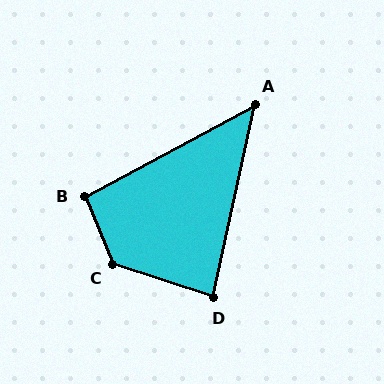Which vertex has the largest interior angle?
C, at approximately 131 degrees.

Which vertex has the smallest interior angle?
A, at approximately 49 degrees.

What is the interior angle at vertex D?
Approximately 84 degrees (acute).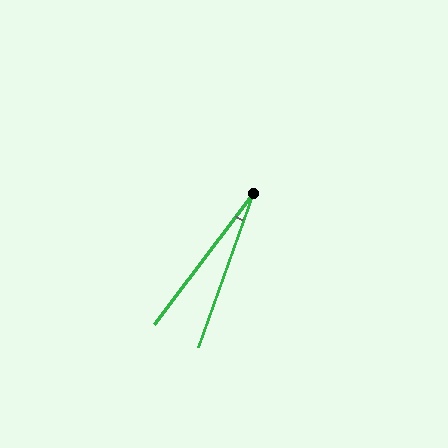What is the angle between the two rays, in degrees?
Approximately 17 degrees.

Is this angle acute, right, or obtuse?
It is acute.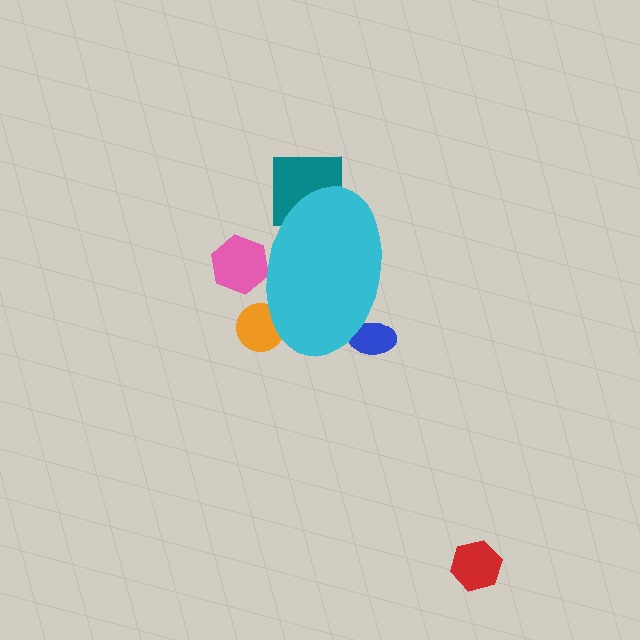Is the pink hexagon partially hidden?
Yes, the pink hexagon is partially hidden behind the cyan ellipse.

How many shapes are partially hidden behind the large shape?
4 shapes are partially hidden.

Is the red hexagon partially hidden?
No, the red hexagon is fully visible.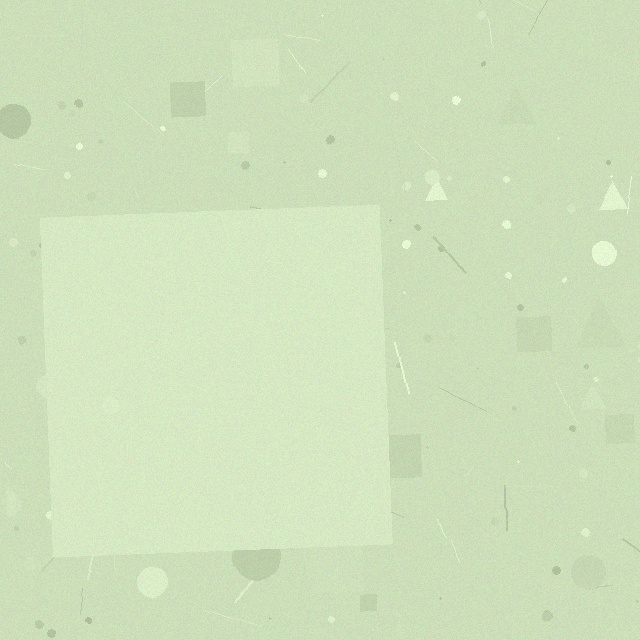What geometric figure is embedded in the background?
A square is embedded in the background.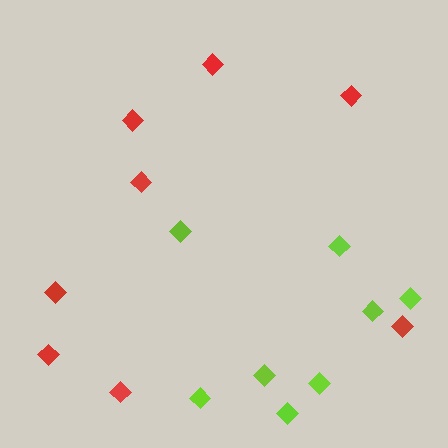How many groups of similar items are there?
There are 2 groups: one group of red diamonds (8) and one group of lime diamonds (8).